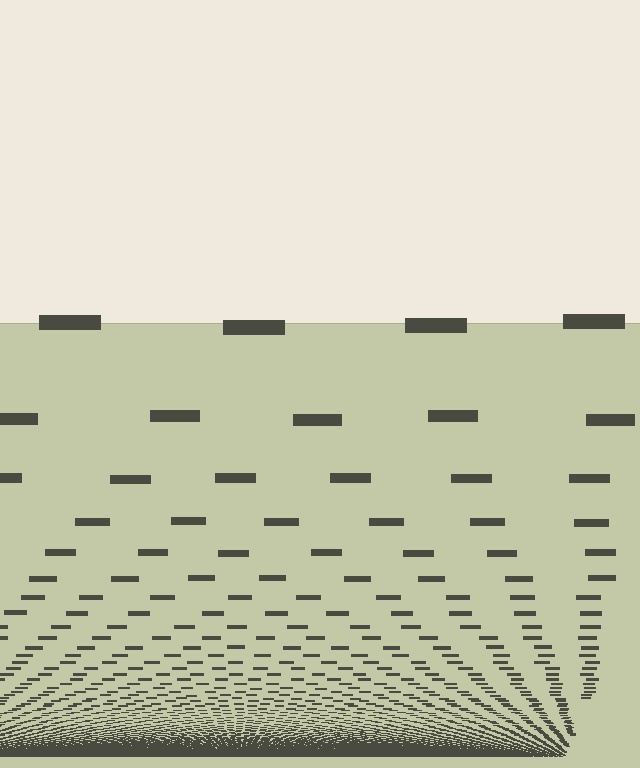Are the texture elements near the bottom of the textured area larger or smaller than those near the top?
Smaller. The gradient is inverted — elements near the bottom are smaller and denser.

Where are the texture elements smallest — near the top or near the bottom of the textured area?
Near the bottom.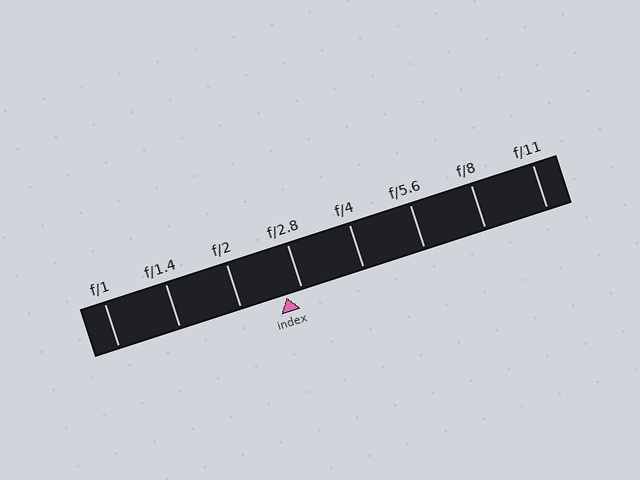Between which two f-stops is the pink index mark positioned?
The index mark is between f/2 and f/2.8.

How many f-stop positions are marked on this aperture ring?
There are 8 f-stop positions marked.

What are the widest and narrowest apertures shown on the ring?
The widest aperture shown is f/1 and the narrowest is f/11.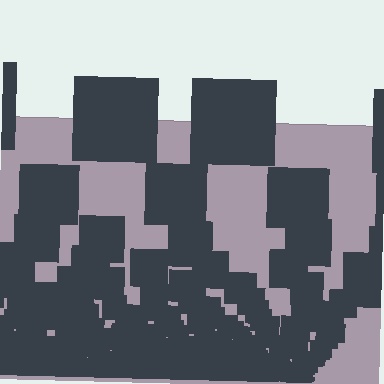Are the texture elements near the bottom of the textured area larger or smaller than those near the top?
Smaller. The gradient is inverted — elements near the bottom are smaller and denser.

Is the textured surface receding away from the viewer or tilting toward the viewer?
The surface appears to tilt toward the viewer. Texture elements get larger and sparser toward the top.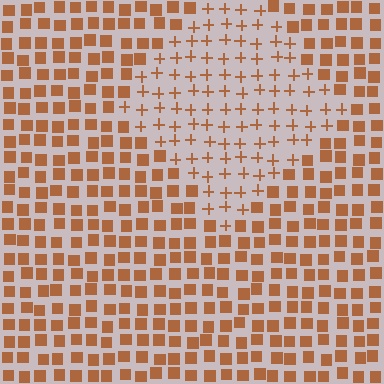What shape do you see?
I see a diamond.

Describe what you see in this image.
The image is filled with small brown elements arranged in a uniform grid. A diamond-shaped region contains plus signs, while the surrounding area contains squares. The boundary is defined purely by the change in element shape.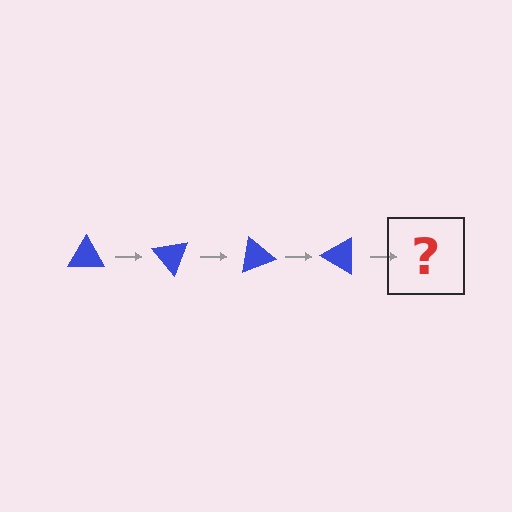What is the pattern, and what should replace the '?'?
The pattern is that the triangle rotates 50 degrees each step. The '?' should be a blue triangle rotated 200 degrees.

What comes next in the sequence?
The next element should be a blue triangle rotated 200 degrees.